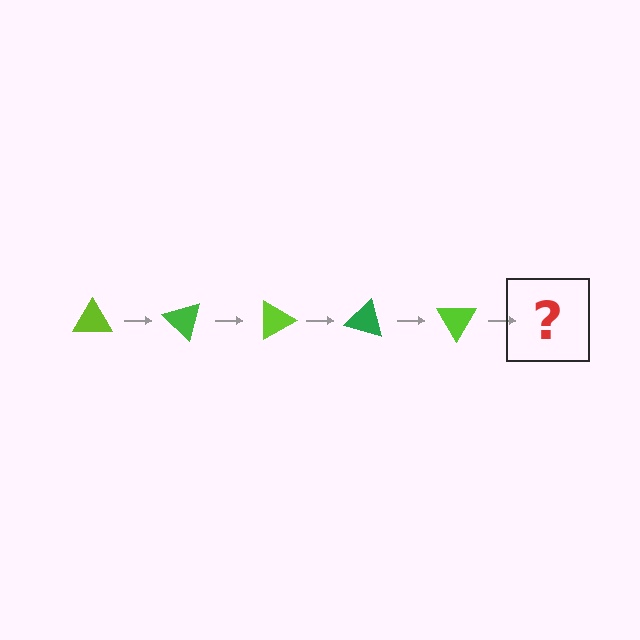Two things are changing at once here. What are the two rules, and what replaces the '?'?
The two rules are that it rotates 45 degrees each step and the color cycles through lime and green. The '?' should be a green triangle, rotated 225 degrees from the start.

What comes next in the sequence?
The next element should be a green triangle, rotated 225 degrees from the start.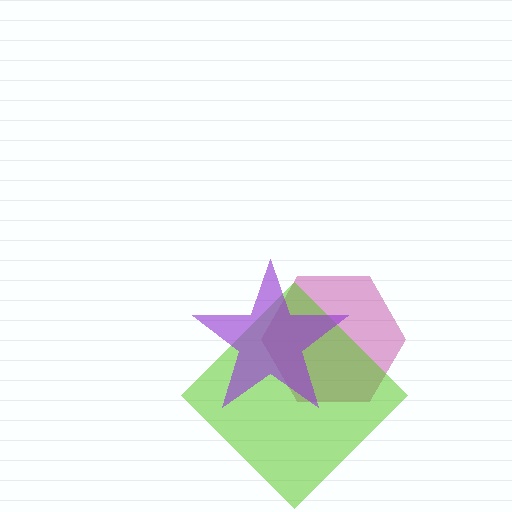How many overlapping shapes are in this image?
There are 3 overlapping shapes in the image.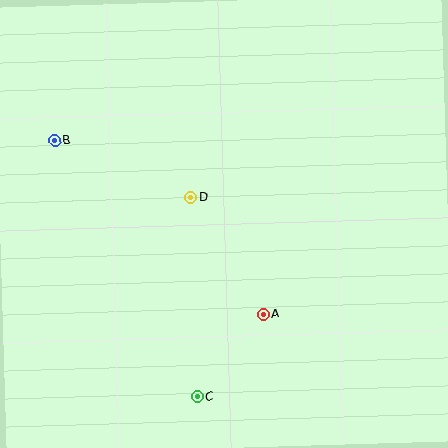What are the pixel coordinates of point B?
Point B is at (55, 140).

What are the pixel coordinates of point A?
Point A is at (263, 314).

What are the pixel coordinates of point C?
Point C is at (197, 397).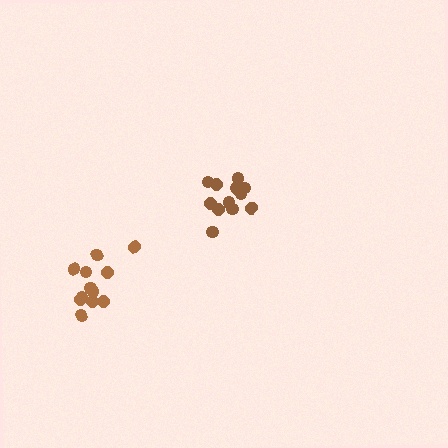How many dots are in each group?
Group 1: 13 dots, Group 2: 12 dots (25 total).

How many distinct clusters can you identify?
There are 2 distinct clusters.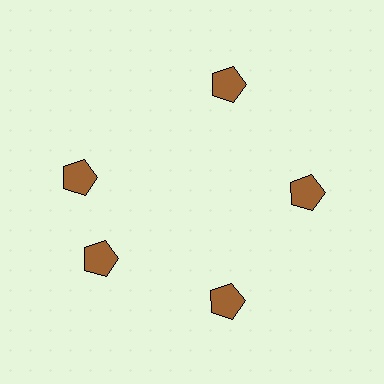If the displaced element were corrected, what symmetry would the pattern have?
It would have 5-fold rotational symmetry — the pattern would map onto itself every 72 degrees.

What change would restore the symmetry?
The symmetry would be restored by rotating it back into even spacing with its neighbors so that all 5 pentagons sit at equal angles and equal distance from the center.